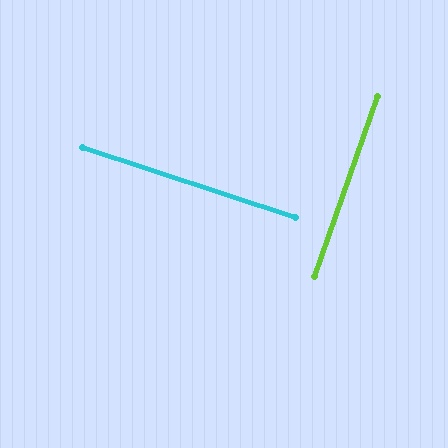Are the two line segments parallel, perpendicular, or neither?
Perpendicular — they meet at approximately 89°.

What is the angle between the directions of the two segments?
Approximately 89 degrees.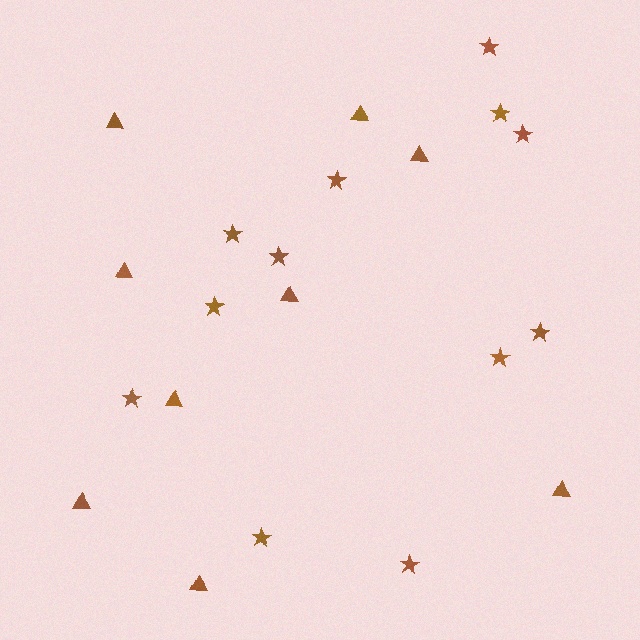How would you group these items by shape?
There are 2 groups: one group of stars (12) and one group of triangles (9).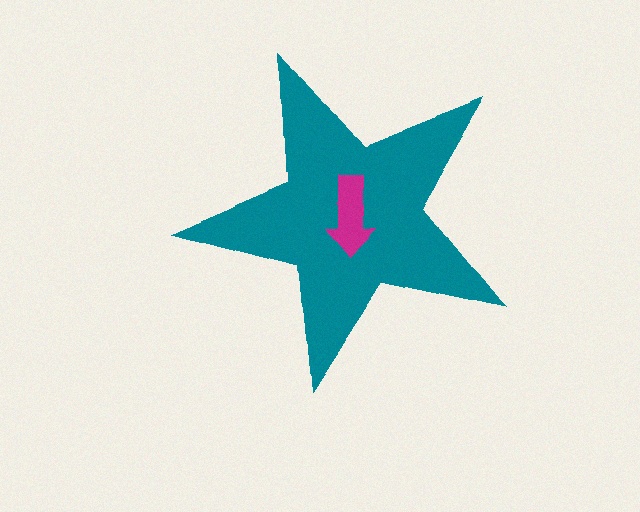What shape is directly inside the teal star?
The magenta arrow.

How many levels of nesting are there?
2.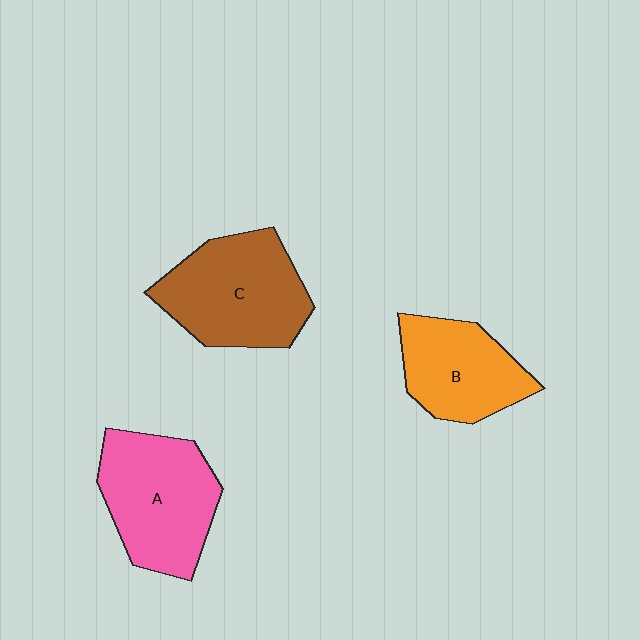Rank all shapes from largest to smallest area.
From largest to smallest: C (brown), A (pink), B (orange).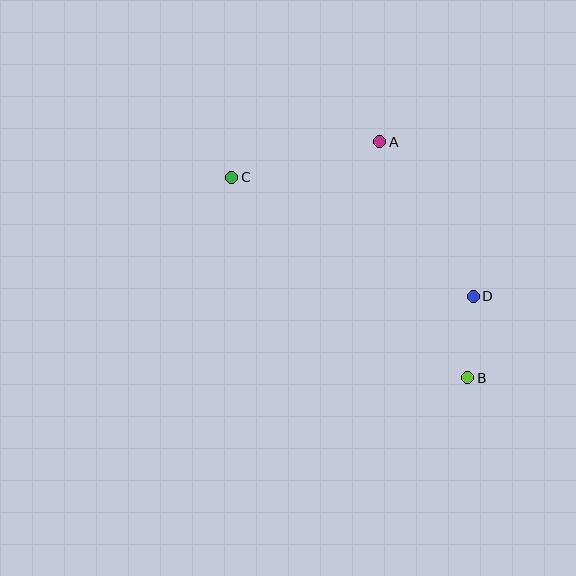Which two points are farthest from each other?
Points B and C are farthest from each other.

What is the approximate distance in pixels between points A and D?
The distance between A and D is approximately 181 pixels.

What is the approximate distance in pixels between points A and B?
The distance between A and B is approximately 252 pixels.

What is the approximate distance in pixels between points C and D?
The distance between C and D is approximately 269 pixels.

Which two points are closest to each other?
Points B and D are closest to each other.